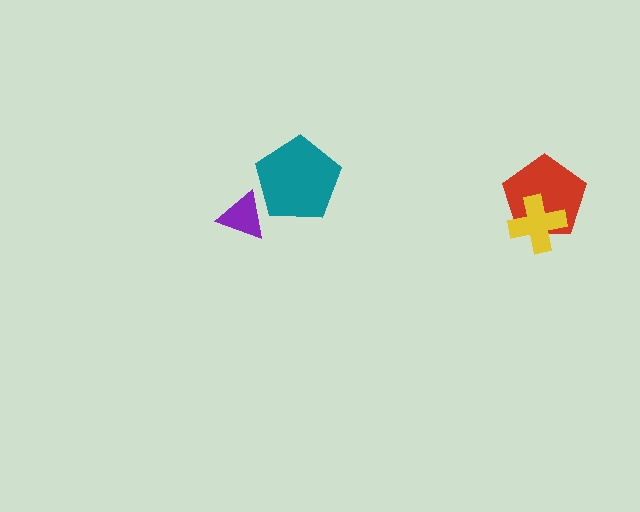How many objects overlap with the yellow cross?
1 object overlaps with the yellow cross.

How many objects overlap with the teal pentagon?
1 object overlaps with the teal pentagon.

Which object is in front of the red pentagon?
The yellow cross is in front of the red pentagon.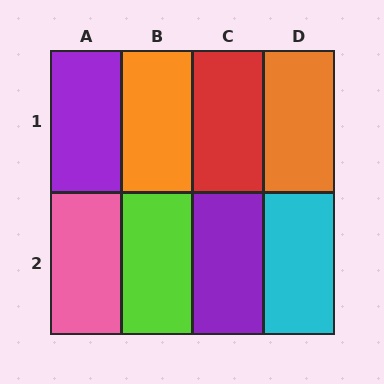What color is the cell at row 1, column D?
Orange.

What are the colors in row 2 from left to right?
Pink, lime, purple, cyan.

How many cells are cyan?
1 cell is cyan.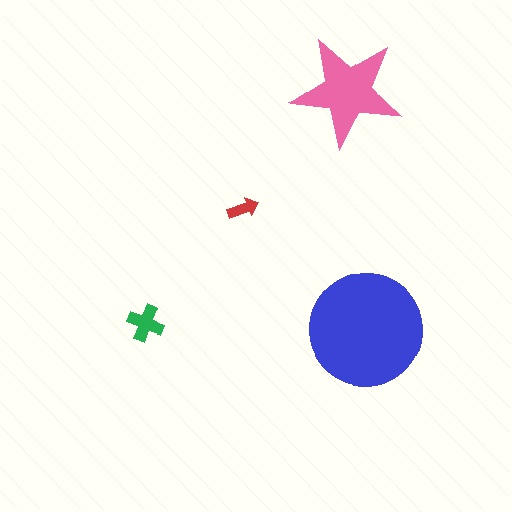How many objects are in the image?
There are 4 objects in the image.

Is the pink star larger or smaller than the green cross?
Larger.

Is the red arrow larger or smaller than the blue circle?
Smaller.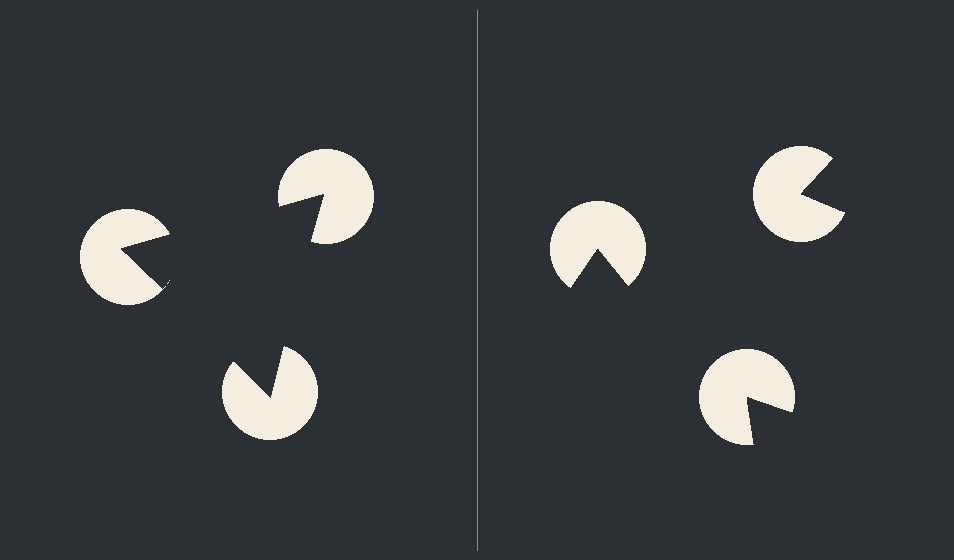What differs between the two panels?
The pac-man discs are positioned identically on both sides; only the wedge orientations differ. On the left they align to a triangle; on the right they are misaligned.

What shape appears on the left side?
An illusory triangle.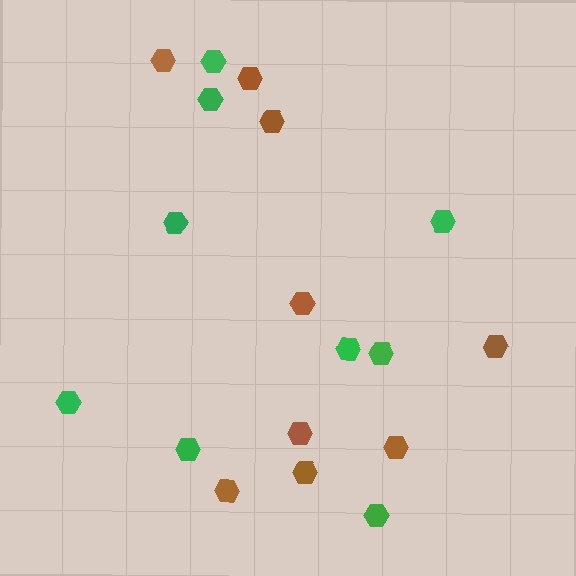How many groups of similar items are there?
There are 2 groups: one group of brown hexagons (9) and one group of green hexagons (9).